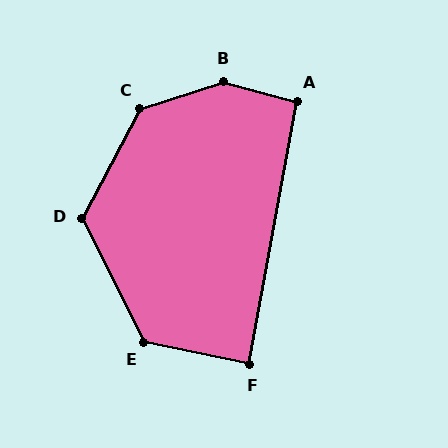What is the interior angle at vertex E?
Approximately 129 degrees (obtuse).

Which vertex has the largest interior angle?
B, at approximately 146 degrees.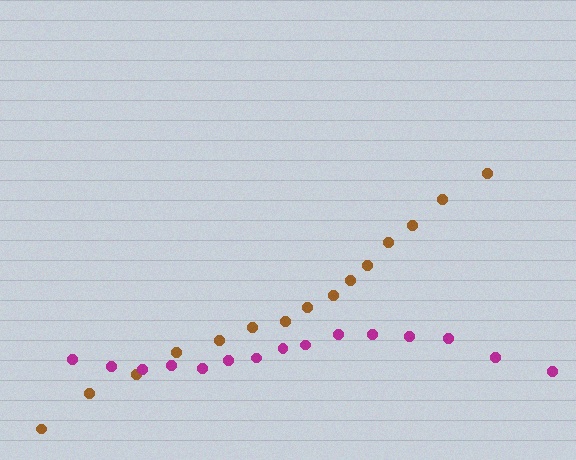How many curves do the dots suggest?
There are 2 distinct paths.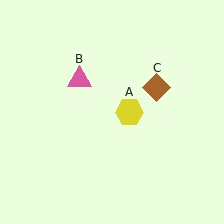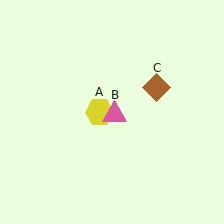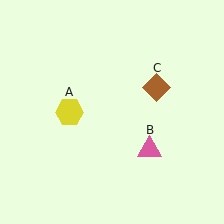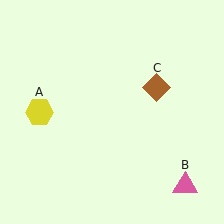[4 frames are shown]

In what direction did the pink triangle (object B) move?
The pink triangle (object B) moved down and to the right.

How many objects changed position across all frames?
2 objects changed position: yellow hexagon (object A), pink triangle (object B).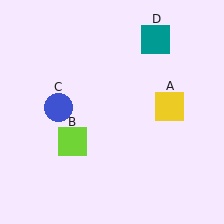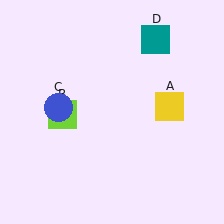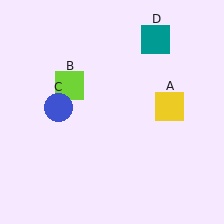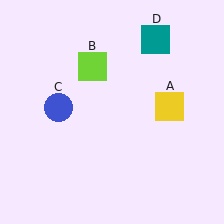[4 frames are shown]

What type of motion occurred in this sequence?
The lime square (object B) rotated clockwise around the center of the scene.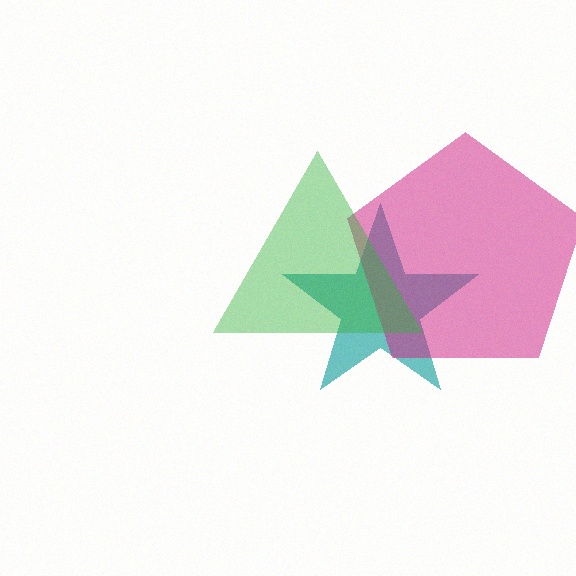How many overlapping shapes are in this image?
There are 3 overlapping shapes in the image.